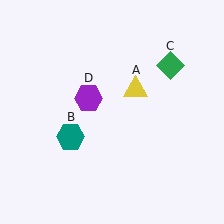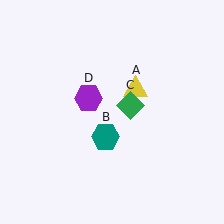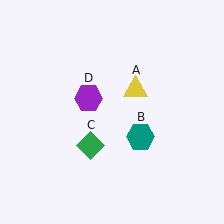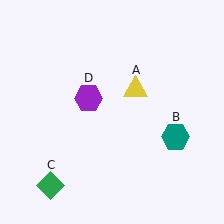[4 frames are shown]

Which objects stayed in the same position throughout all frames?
Yellow triangle (object A) and purple hexagon (object D) remained stationary.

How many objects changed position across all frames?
2 objects changed position: teal hexagon (object B), green diamond (object C).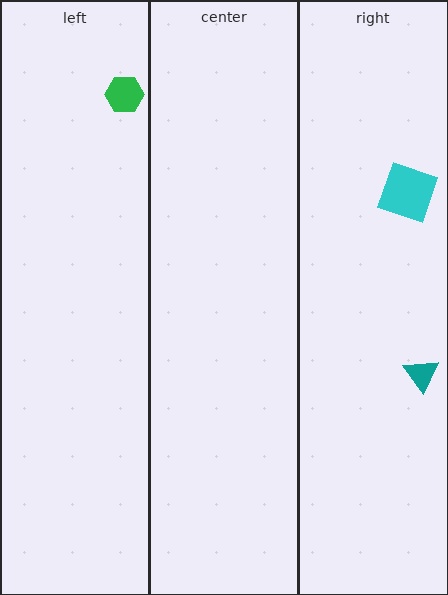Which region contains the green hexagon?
The left region.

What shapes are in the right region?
The cyan square, the teal triangle.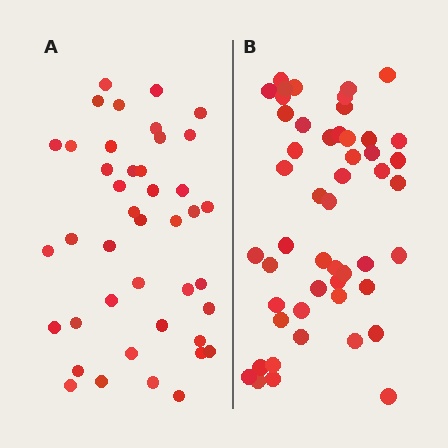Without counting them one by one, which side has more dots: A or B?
Region B (the right region) has more dots.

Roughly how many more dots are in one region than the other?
Region B has roughly 8 or so more dots than region A.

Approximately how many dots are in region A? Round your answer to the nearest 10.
About 40 dots. (The exact count is 42, which rounds to 40.)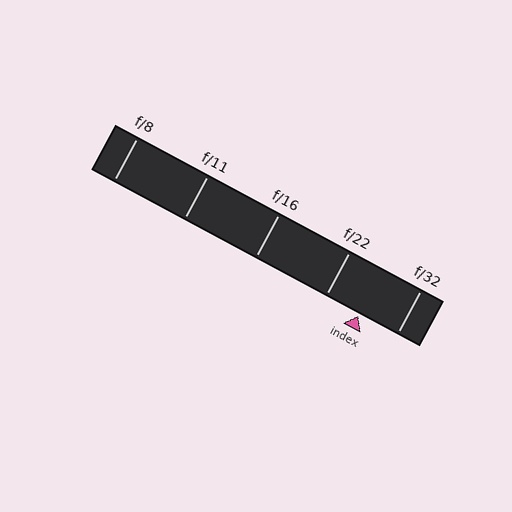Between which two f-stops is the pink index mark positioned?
The index mark is between f/22 and f/32.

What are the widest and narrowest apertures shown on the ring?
The widest aperture shown is f/8 and the narrowest is f/32.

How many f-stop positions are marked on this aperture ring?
There are 5 f-stop positions marked.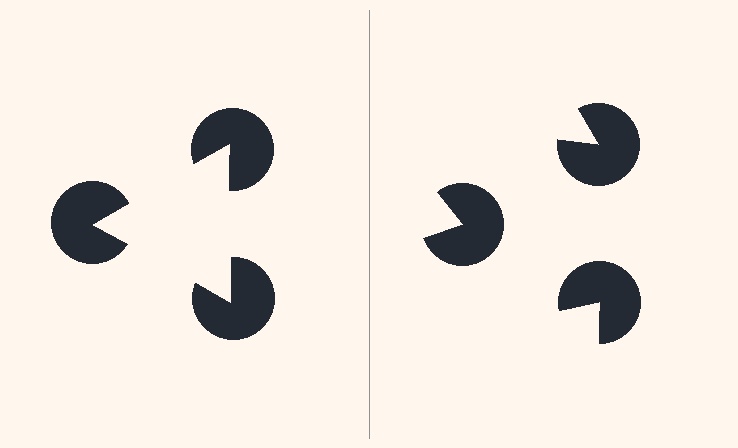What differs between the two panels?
The pac-man discs are positioned identically on both sides; only the wedge orientations differ. On the left they align to a triangle; on the right they are misaligned.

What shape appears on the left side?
An illusory triangle.